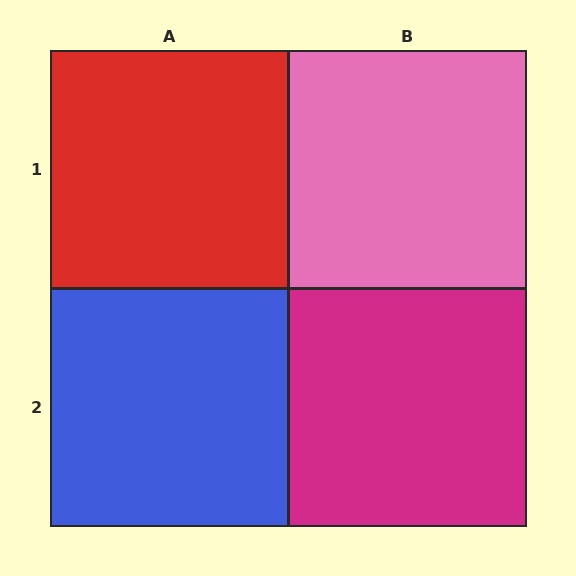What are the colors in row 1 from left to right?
Red, pink.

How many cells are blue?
1 cell is blue.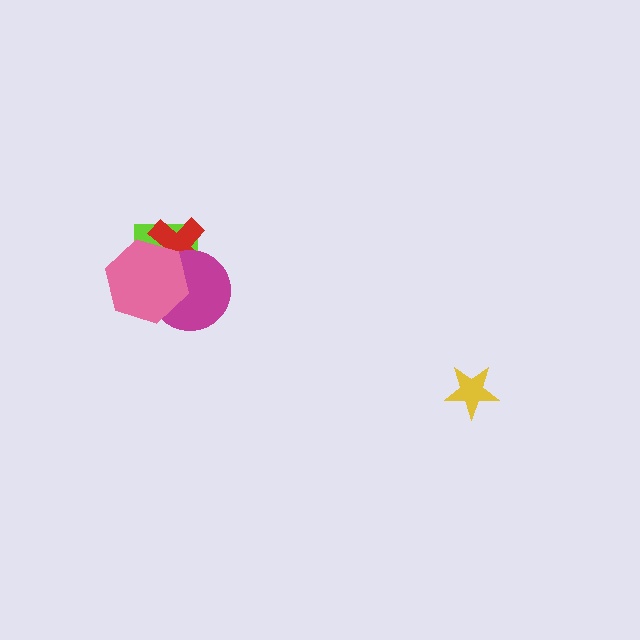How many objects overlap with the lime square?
3 objects overlap with the lime square.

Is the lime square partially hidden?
Yes, it is partially covered by another shape.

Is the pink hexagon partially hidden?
No, no other shape covers it.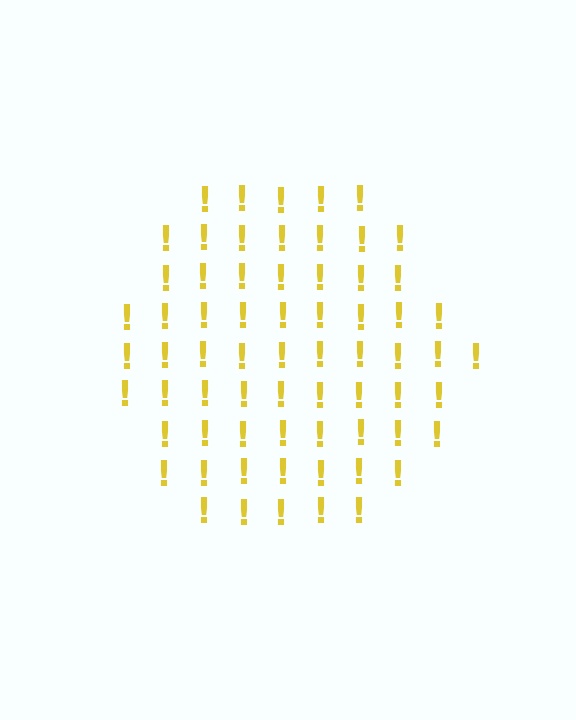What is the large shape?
The large shape is a hexagon.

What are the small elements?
The small elements are exclamation marks.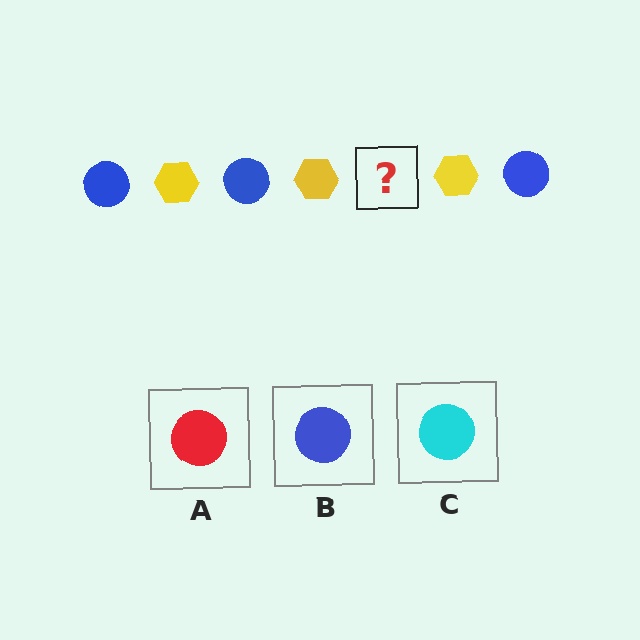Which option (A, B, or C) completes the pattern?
B.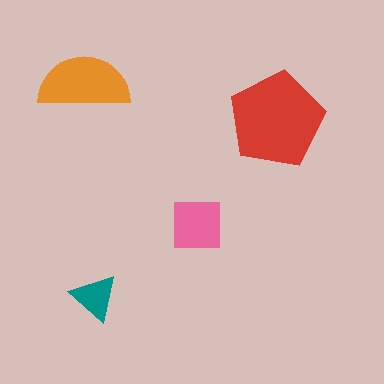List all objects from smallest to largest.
The teal triangle, the pink square, the orange semicircle, the red pentagon.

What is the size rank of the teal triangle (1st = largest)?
4th.